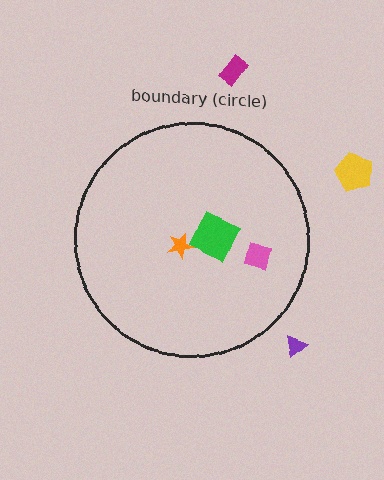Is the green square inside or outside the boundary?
Inside.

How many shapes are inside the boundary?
3 inside, 3 outside.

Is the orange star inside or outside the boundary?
Inside.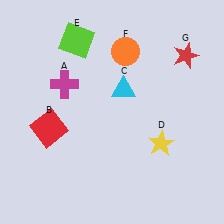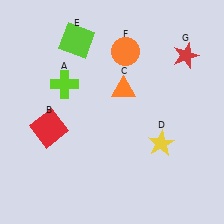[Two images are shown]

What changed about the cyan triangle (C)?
In Image 1, C is cyan. In Image 2, it changed to orange.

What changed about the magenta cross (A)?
In Image 1, A is magenta. In Image 2, it changed to lime.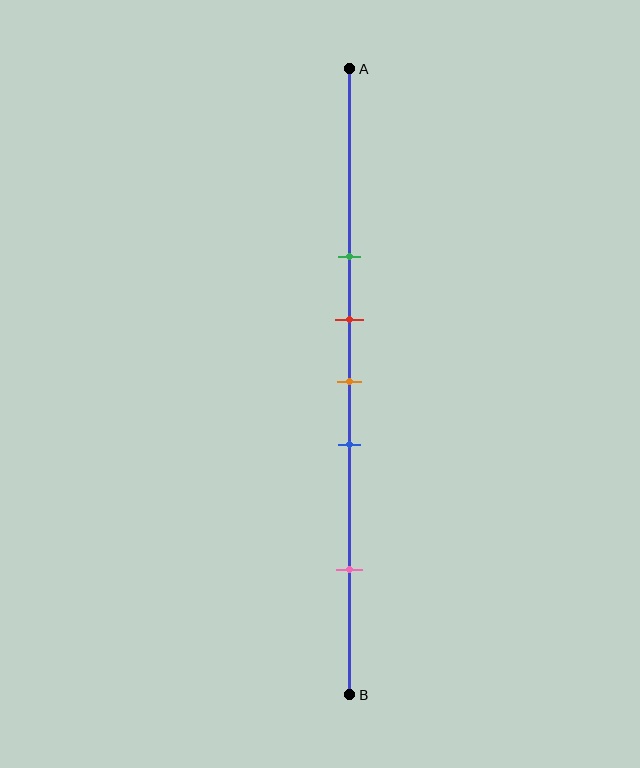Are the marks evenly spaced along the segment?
No, the marks are not evenly spaced.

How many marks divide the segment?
There are 5 marks dividing the segment.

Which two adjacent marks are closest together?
The red and orange marks are the closest adjacent pair.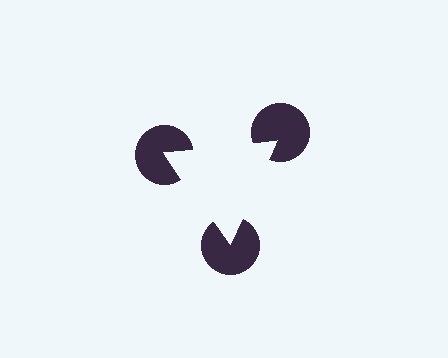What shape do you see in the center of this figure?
An illusory triangle — its edges are inferred from the aligned wedge cuts in the pac-man discs, not physically drawn.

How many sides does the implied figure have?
3 sides.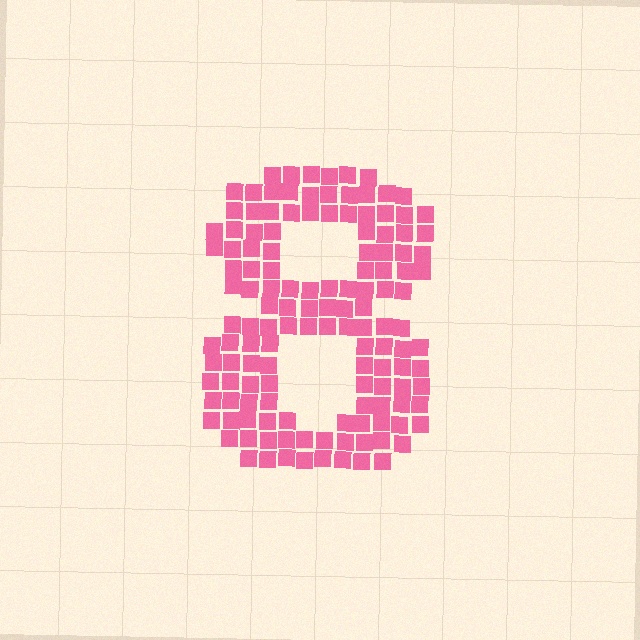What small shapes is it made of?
It is made of small squares.